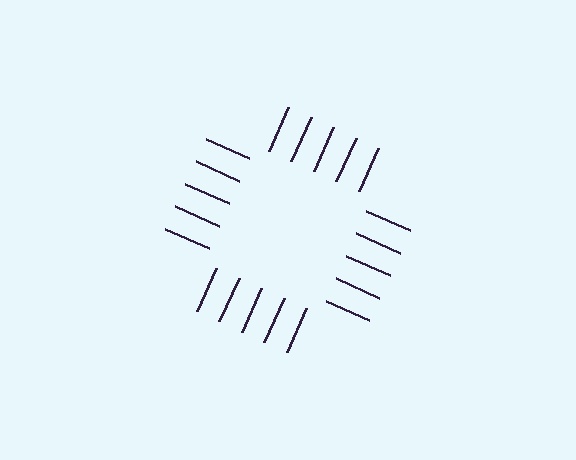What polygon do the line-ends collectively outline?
An illusory square — the line segments terminate on its edges but no continuous stroke is drawn.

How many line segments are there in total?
20 — 5 along each of the 4 edges.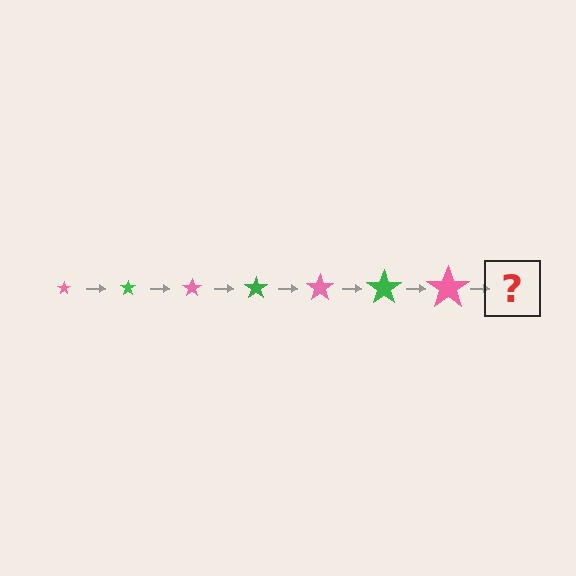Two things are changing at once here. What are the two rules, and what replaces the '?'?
The two rules are that the star grows larger each step and the color cycles through pink and green. The '?' should be a green star, larger than the previous one.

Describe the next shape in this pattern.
It should be a green star, larger than the previous one.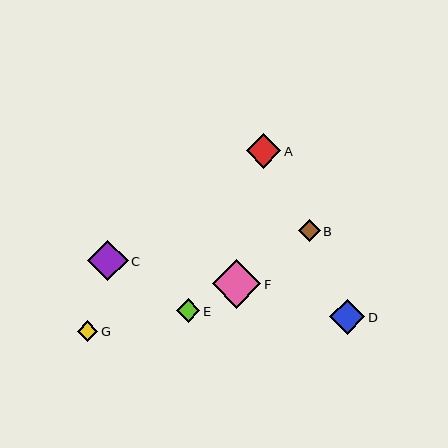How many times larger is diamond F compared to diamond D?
Diamond F is approximately 1.4 times the size of diamond D.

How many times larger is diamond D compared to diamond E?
Diamond D is approximately 1.5 times the size of diamond E.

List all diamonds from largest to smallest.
From largest to smallest: F, C, D, A, E, B, G.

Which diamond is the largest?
Diamond F is the largest with a size of approximately 48 pixels.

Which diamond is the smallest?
Diamond G is the smallest with a size of approximately 20 pixels.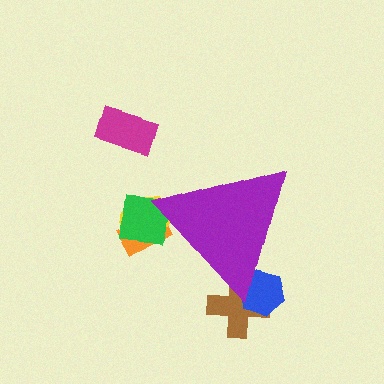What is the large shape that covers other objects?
A purple triangle.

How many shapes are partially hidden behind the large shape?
5 shapes are partially hidden.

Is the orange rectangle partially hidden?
Yes, the orange rectangle is partially hidden behind the purple triangle.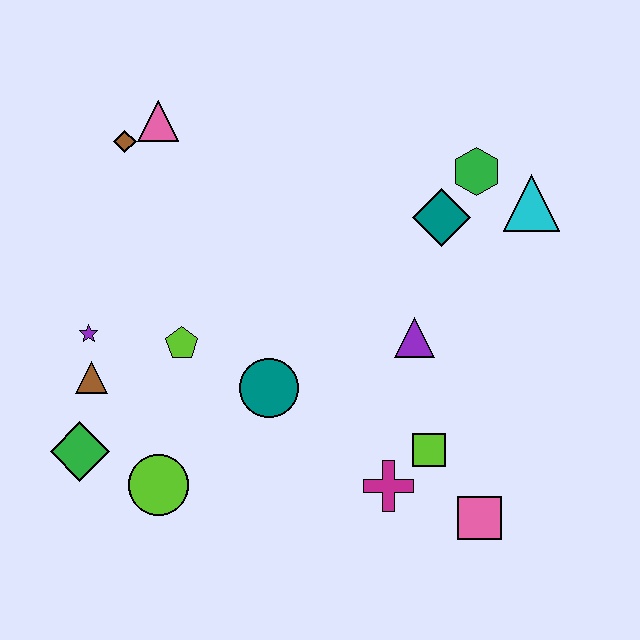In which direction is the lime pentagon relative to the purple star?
The lime pentagon is to the right of the purple star.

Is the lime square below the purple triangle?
Yes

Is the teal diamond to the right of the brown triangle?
Yes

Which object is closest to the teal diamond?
The green hexagon is closest to the teal diamond.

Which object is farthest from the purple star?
The cyan triangle is farthest from the purple star.